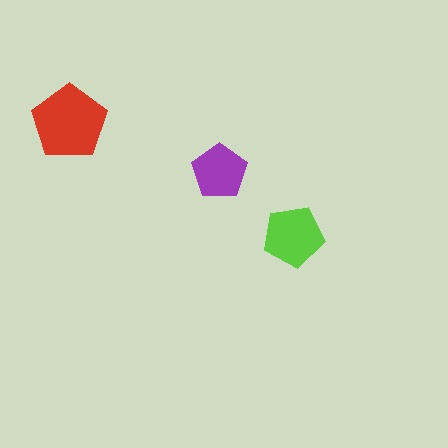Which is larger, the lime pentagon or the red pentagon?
The red one.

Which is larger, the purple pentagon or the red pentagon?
The red one.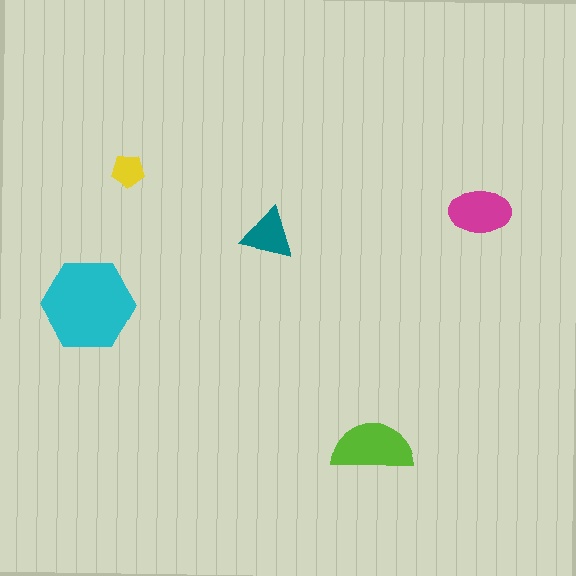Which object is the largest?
The cyan hexagon.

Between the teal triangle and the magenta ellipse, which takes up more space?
The magenta ellipse.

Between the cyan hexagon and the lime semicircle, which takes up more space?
The cyan hexagon.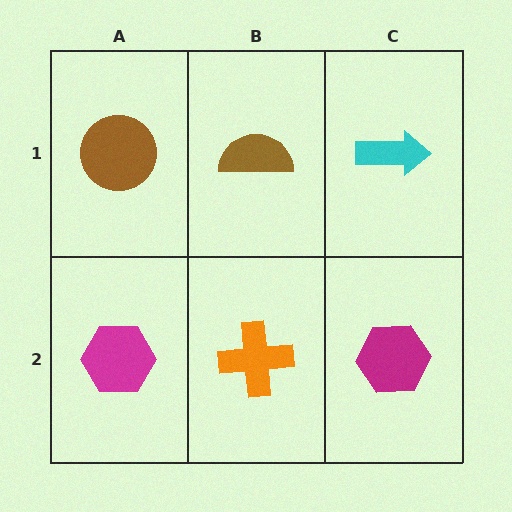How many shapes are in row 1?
3 shapes.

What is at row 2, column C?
A magenta hexagon.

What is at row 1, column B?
A brown semicircle.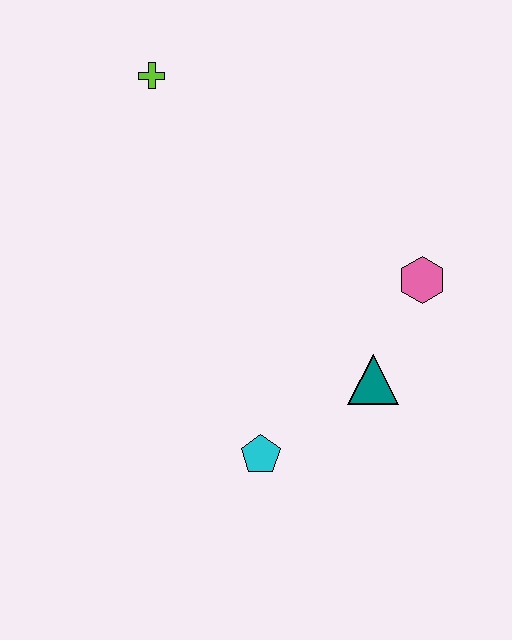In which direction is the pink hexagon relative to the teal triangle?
The pink hexagon is above the teal triangle.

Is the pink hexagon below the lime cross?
Yes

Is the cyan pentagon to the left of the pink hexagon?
Yes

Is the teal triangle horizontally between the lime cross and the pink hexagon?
Yes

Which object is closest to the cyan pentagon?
The teal triangle is closest to the cyan pentagon.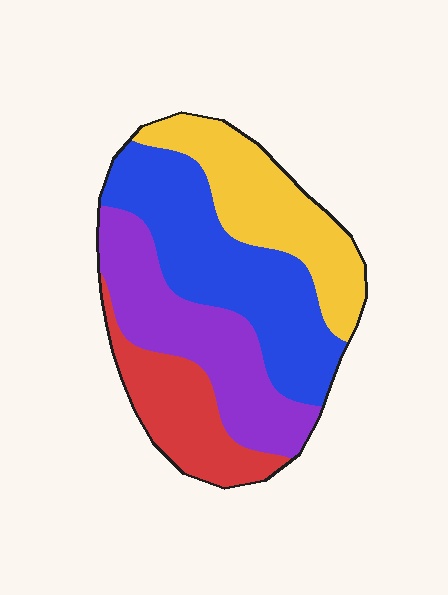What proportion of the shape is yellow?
Yellow covers roughly 25% of the shape.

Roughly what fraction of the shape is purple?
Purple takes up about one quarter (1/4) of the shape.